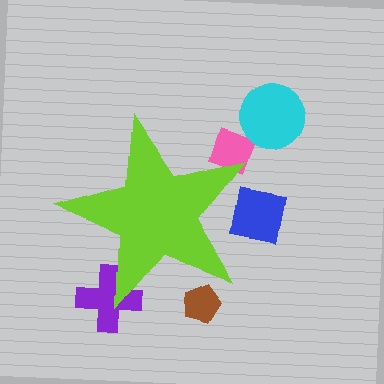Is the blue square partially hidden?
Yes, the blue square is partially hidden behind the lime star.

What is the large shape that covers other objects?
A lime star.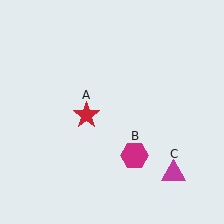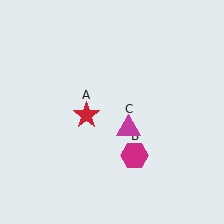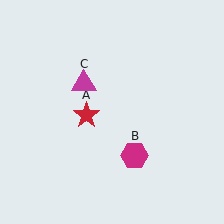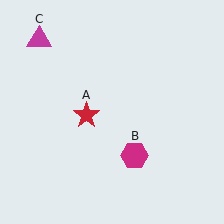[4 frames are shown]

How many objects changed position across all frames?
1 object changed position: magenta triangle (object C).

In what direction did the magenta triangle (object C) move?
The magenta triangle (object C) moved up and to the left.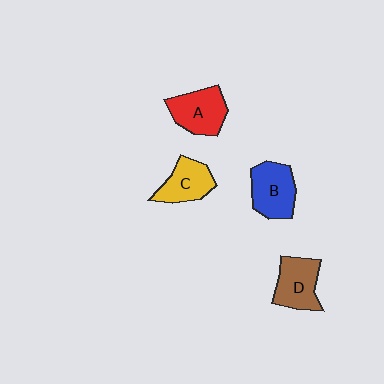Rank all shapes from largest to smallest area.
From largest to smallest: B (blue), A (red), D (brown), C (yellow).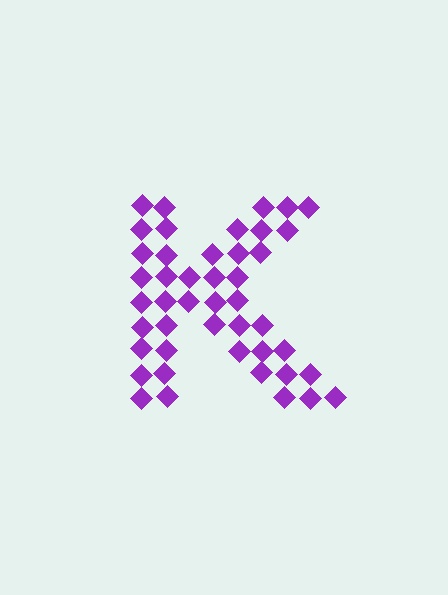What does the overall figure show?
The overall figure shows the letter K.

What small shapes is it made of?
It is made of small diamonds.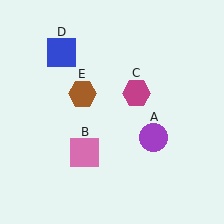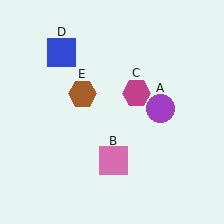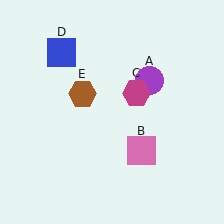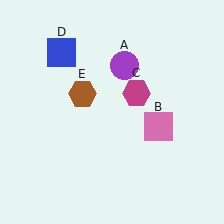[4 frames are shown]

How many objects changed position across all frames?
2 objects changed position: purple circle (object A), pink square (object B).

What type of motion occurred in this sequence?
The purple circle (object A), pink square (object B) rotated counterclockwise around the center of the scene.